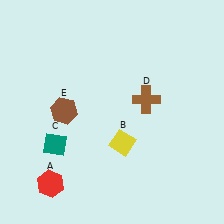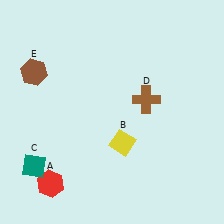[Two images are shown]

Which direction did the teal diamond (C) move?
The teal diamond (C) moved down.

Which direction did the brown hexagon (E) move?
The brown hexagon (E) moved up.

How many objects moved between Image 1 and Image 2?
2 objects moved between the two images.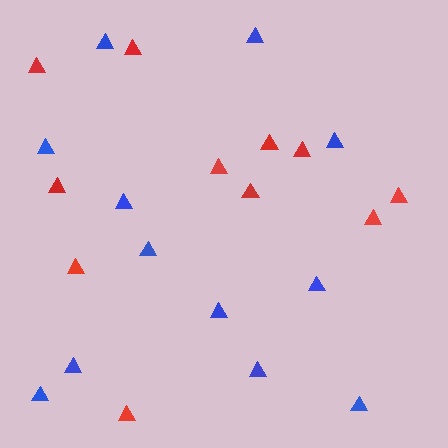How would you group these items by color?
There are 2 groups: one group of blue triangles (12) and one group of red triangles (11).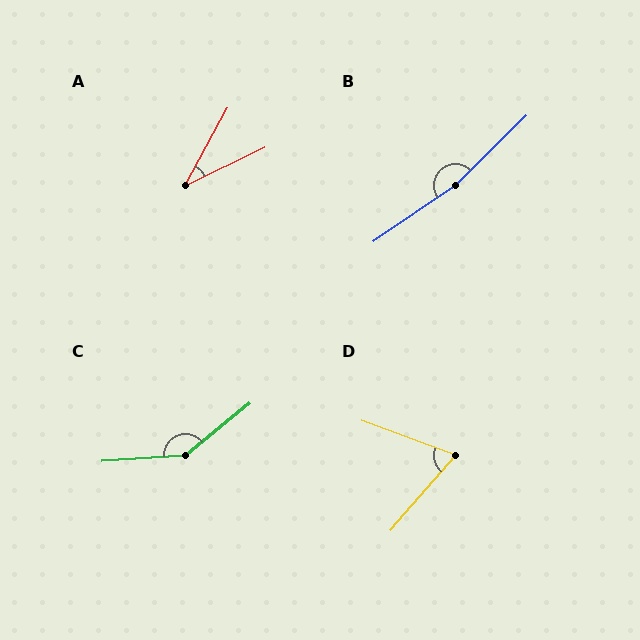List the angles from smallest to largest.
A (35°), D (70°), C (144°), B (170°).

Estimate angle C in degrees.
Approximately 144 degrees.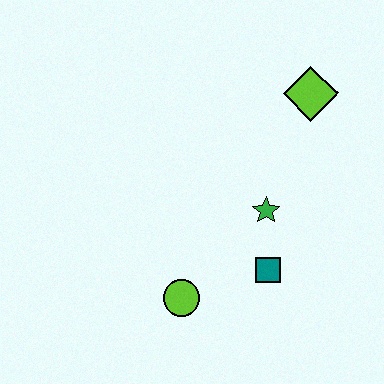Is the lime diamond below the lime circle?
No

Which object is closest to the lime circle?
The teal square is closest to the lime circle.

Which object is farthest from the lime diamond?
The lime circle is farthest from the lime diamond.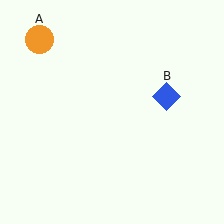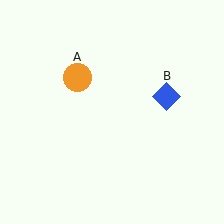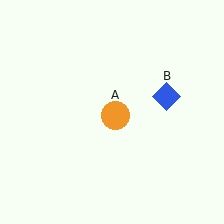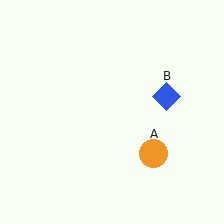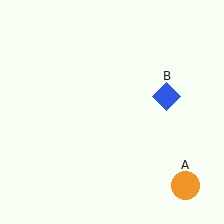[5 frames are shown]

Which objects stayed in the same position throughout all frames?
Blue diamond (object B) remained stationary.